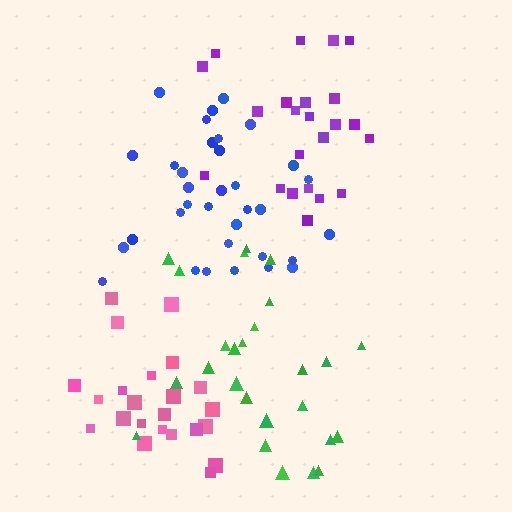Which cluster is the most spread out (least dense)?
Pink.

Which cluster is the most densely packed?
Blue.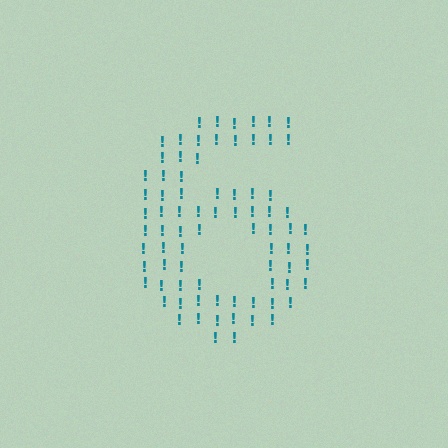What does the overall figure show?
The overall figure shows the digit 6.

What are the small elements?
The small elements are exclamation marks.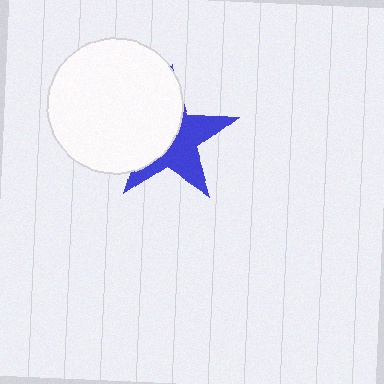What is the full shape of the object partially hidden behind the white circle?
The partially hidden object is a blue star.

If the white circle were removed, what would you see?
You would see the complete blue star.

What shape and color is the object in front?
The object in front is a white circle.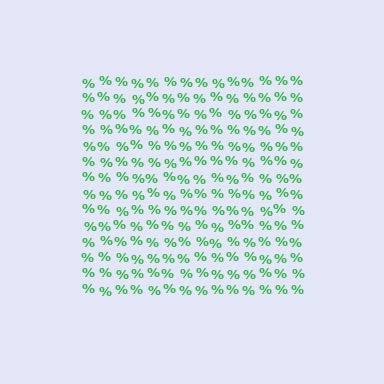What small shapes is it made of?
It is made of small percent signs.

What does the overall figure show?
The overall figure shows a square.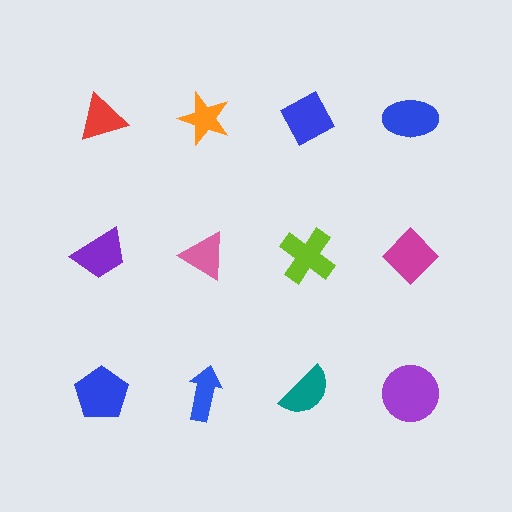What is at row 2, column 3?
A lime cross.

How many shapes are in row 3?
4 shapes.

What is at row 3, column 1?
A blue pentagon.